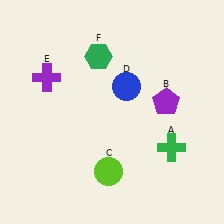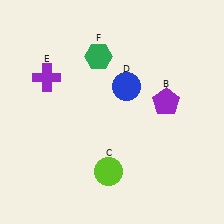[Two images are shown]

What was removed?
The green cross (A) was removed in Image 2.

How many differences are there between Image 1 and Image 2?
There is 1 difference between the two images.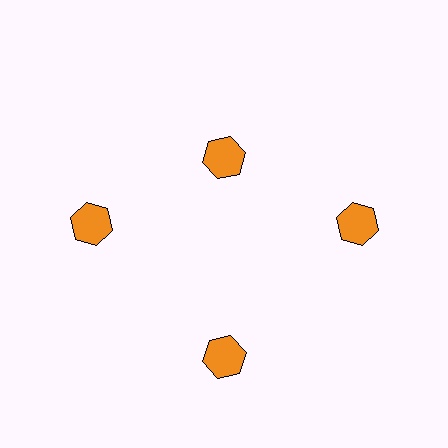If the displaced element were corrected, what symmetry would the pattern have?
It would have 4-fold rotational symmetry — the pattern would map onto itself every 90 degrees.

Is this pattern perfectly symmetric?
No. The 4 orange hexagons are arranged in a ring, but one element near the 12 o'clock position is pulled inward toward the center, breaking the 4-fold rotational symmetry.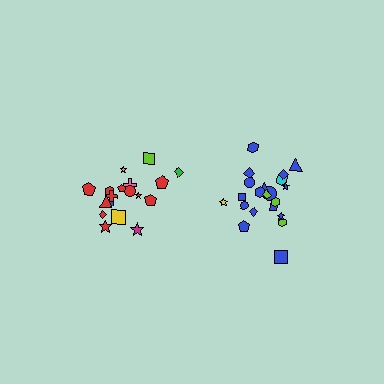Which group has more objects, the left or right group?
The right group.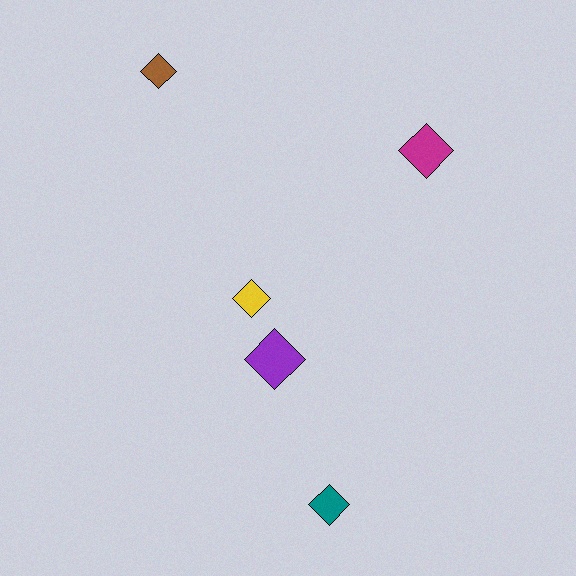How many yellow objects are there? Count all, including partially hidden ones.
There is 1 yellow object.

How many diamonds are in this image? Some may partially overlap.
There are 5 diamonds.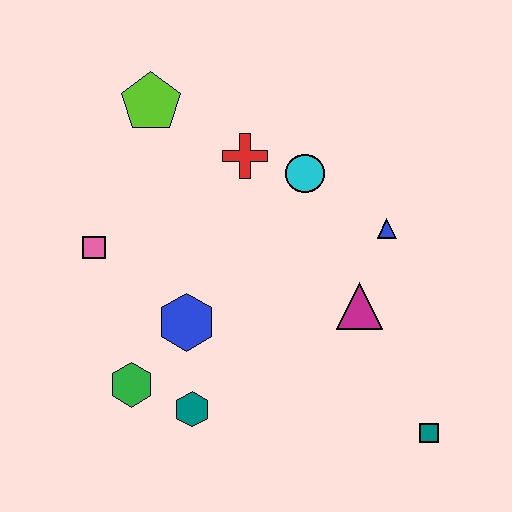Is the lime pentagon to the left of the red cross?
Yes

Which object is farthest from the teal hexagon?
The lime pentagon is farthest from the teal hexagon.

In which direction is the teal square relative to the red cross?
The teal square is below the red cross.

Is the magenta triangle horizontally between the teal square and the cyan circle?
Yes